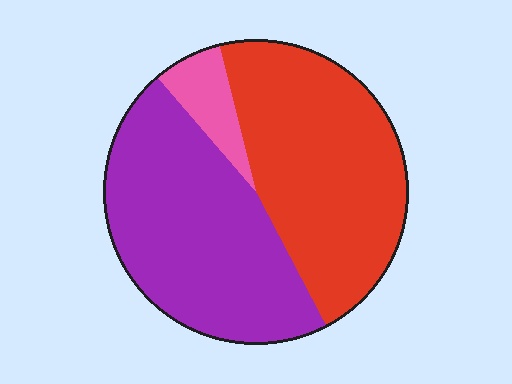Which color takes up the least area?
Pink, at roughly 5%.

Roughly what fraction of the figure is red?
Red covers about 45% of the figure.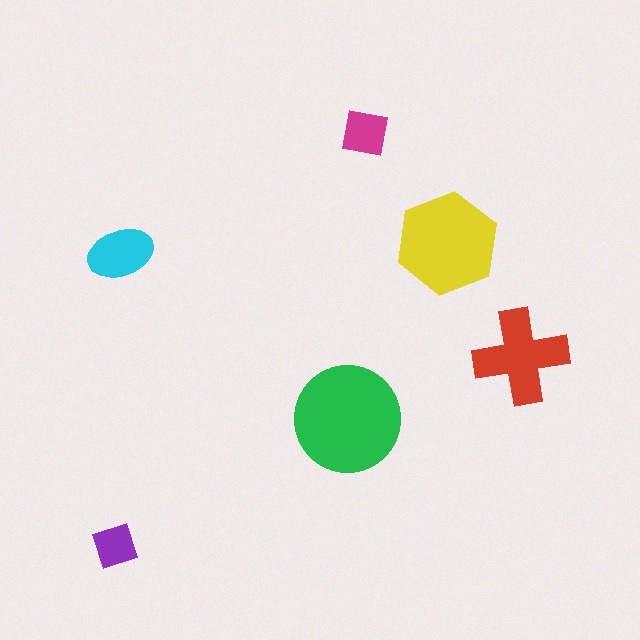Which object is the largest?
The green circle.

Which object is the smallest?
The purple diamond.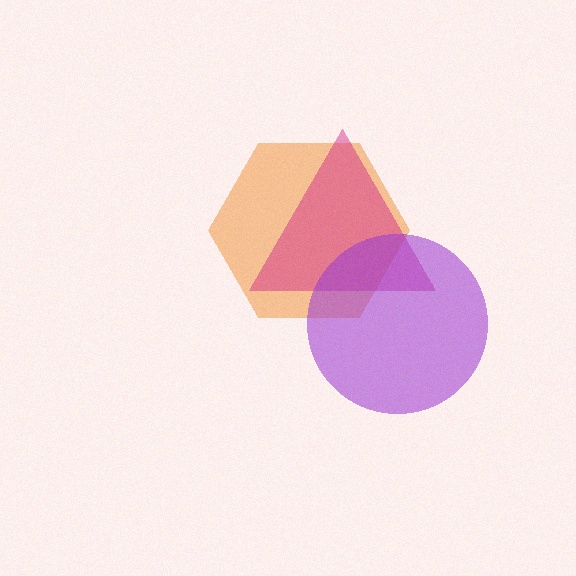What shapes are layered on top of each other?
The layered shapes are: an orange hexagon, a magenta triangle, a purple circle.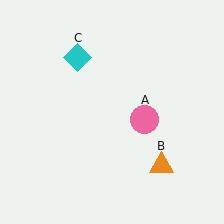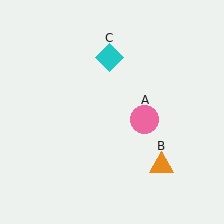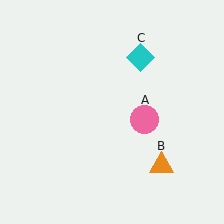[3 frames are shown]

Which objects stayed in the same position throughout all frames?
Pink circle (object A) and orange triangle (object B) remained stationary.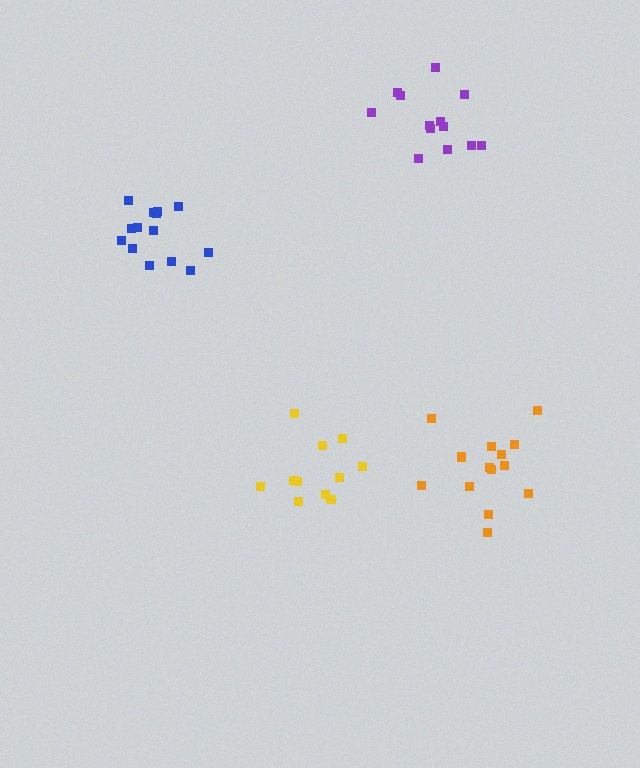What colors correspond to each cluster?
The clusters are colored: yellow, orange, blue, purple.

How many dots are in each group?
Group 1: 11 dots, Group 2: 14 dots, Group 3: 14 dots, Group 4: 13 dots (52 total).